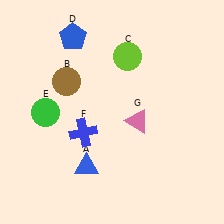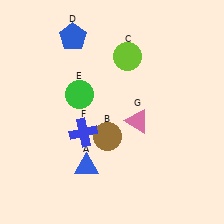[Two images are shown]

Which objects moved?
The objects that moved are: the brown circle (B), the green circle (E).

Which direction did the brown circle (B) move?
The brown circle (B) moved down.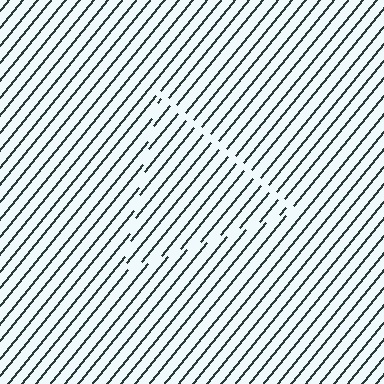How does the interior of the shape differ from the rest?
The interior of the shape contains the same grating, shifted by half a period — the contour is defined by the phase discontinuity where line-ends from the inner and outer gratings abut.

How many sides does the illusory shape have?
3 sides — the line-ends trace a triangle.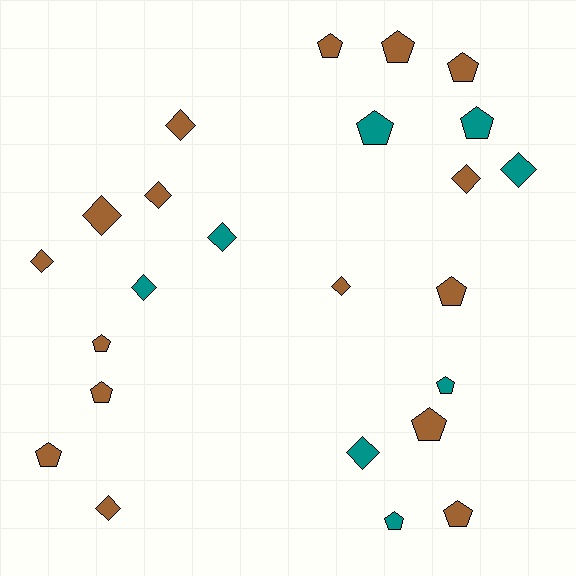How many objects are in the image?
There are 24 objects.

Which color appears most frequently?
Brown, with 16 objects.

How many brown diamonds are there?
There are 7 brown diamonds.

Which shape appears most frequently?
Pentagon, with 13 objects.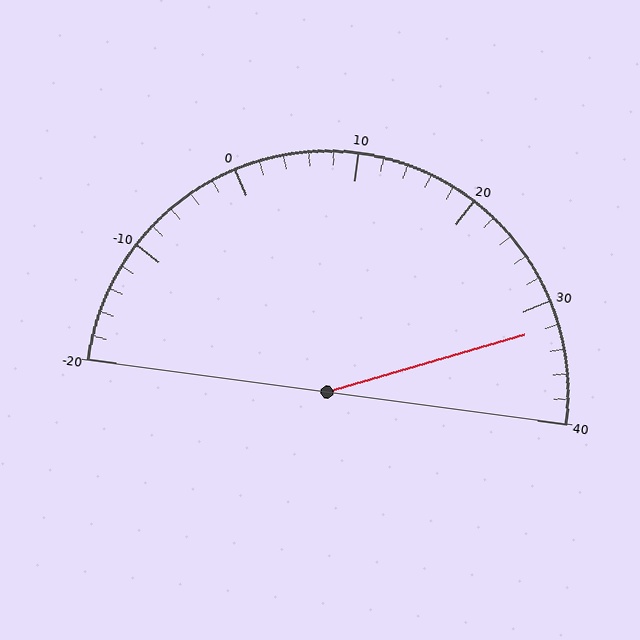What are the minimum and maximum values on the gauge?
The gauge ranges from -20 to 40.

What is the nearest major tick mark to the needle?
The nearest major tick mark is 30.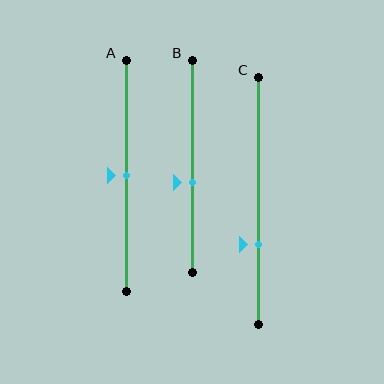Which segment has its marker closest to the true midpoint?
Segment A has its marker closest to the true midpoint.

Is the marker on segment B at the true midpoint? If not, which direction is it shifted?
No, the marker on segment B is shifted downward by about 8% of the segment length.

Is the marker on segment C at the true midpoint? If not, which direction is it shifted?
No, the marker on segment C is shifted downward by about 18% of the segment length.